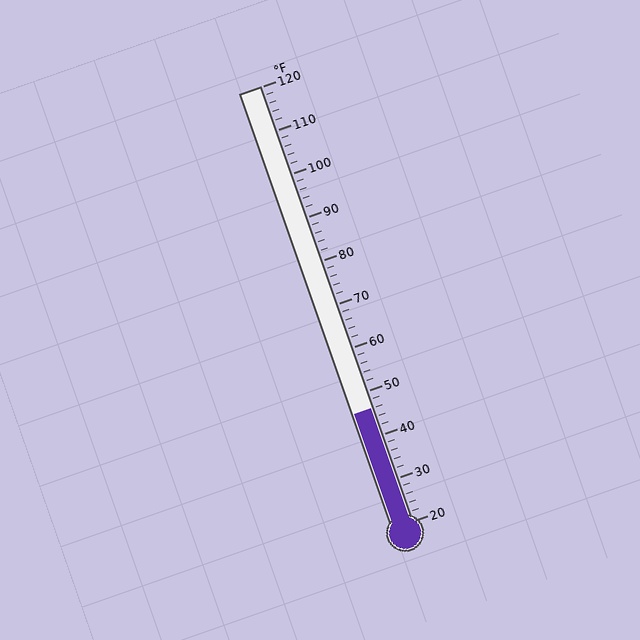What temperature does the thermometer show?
The thermometer shows approximately 46°F.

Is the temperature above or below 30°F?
The temperature is above 30°F.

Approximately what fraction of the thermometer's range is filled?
The thermometer is filled to approximately 25% of its range.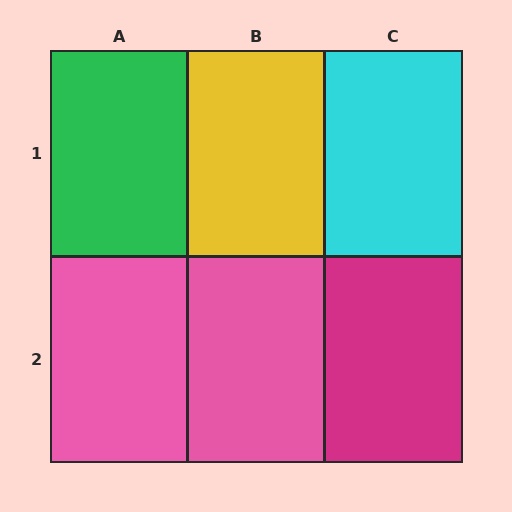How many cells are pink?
2 cells are pink.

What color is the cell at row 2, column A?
Pink.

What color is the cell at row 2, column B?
Pink.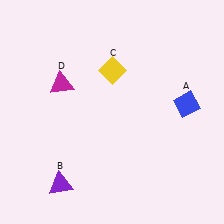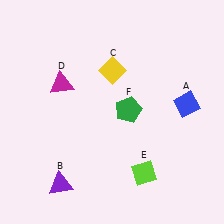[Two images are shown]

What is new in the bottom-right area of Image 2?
A lime diamond (E) was added in the bottom-right area of Image 2.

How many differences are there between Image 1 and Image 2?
There are 2 differences between the two images.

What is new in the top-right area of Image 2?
A green pentagon (F) was added in the top-right area of Image 2.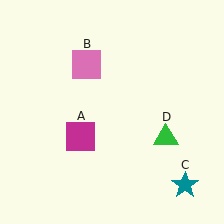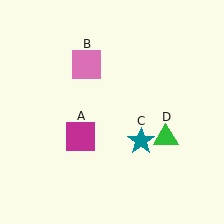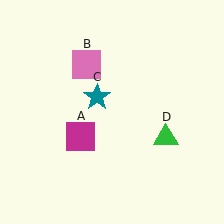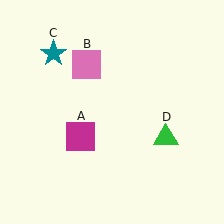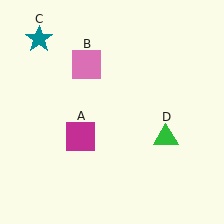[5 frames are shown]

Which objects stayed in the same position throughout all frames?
Magenta square (object A) and pink square (object B) and green triangle (object D) remained stationary.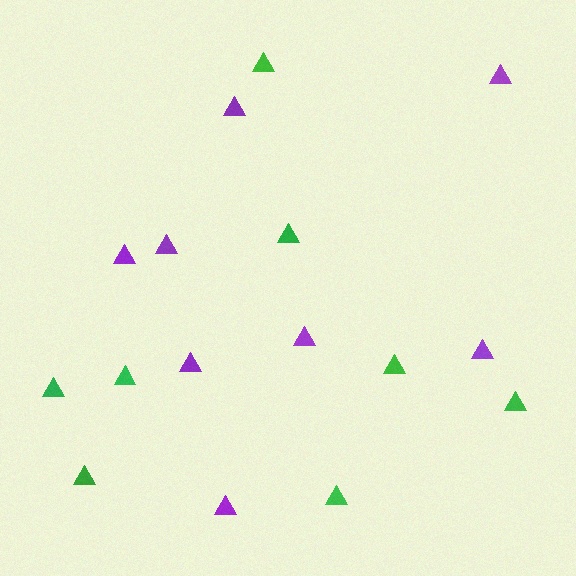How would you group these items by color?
There are 2 groups: one group of purple triangles (8) and one group of green triangles (8).